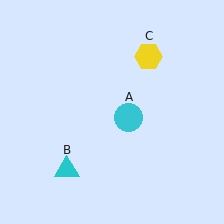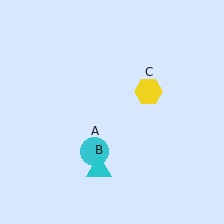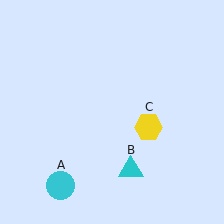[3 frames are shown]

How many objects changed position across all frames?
3 objects changed position: cyan circle (object A), cyan triangle (object B), yellow hexagon (object C).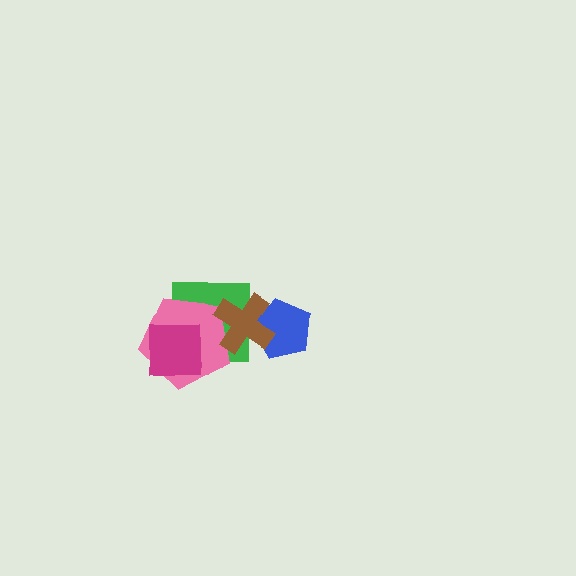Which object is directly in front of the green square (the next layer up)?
The pink pentagon is directly in front of the green square.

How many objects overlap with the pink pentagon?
3 objects overlap with the pink pentagon.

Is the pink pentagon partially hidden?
Yes, it is partially covered by another shape.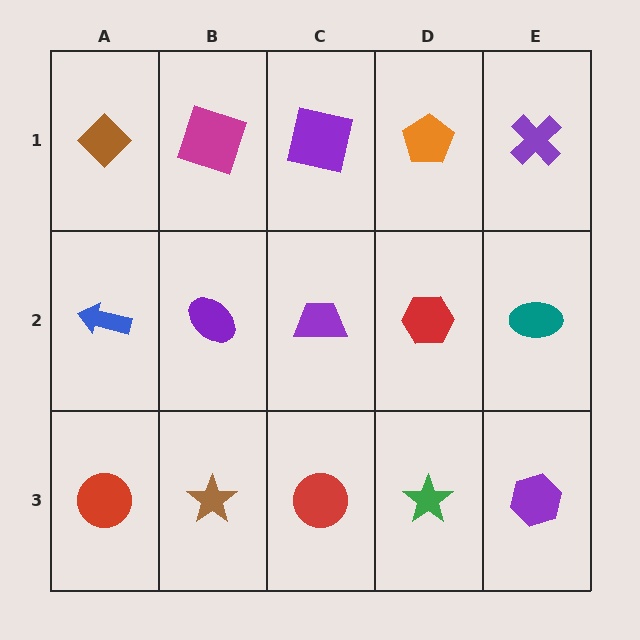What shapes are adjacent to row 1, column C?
A purple trapezoid (row 2, column C), a magenta square (row 1, column B), an orange pentagon (row 1, column D).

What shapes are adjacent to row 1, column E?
A teal ellipse (row 2, column E), an orange pentagon (row 1, column D).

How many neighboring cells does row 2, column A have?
3.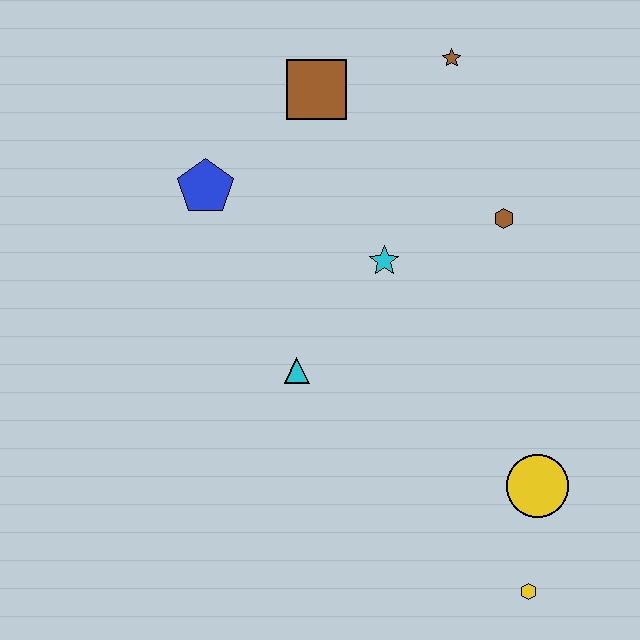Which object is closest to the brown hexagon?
The cyan star is closest to the brown hexagon.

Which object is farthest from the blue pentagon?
The yellow hexagon is farthest from the blue pentagon.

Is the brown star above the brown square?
Yes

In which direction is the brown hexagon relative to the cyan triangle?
The brown hexagon is to the right of the cyan triangle.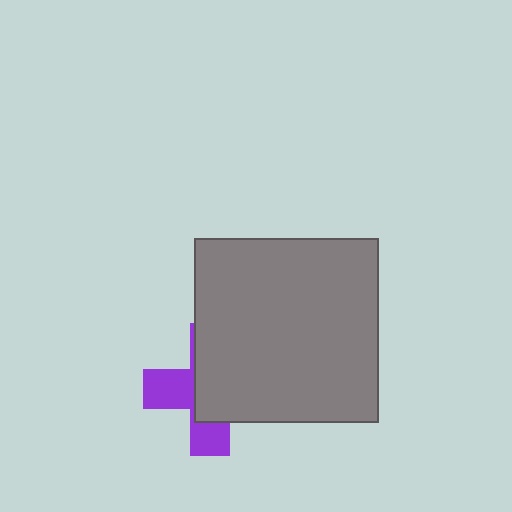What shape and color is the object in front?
The object in front is a gray square.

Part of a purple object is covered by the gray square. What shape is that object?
It is a cross.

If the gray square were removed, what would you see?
You would see the complete purple cross.